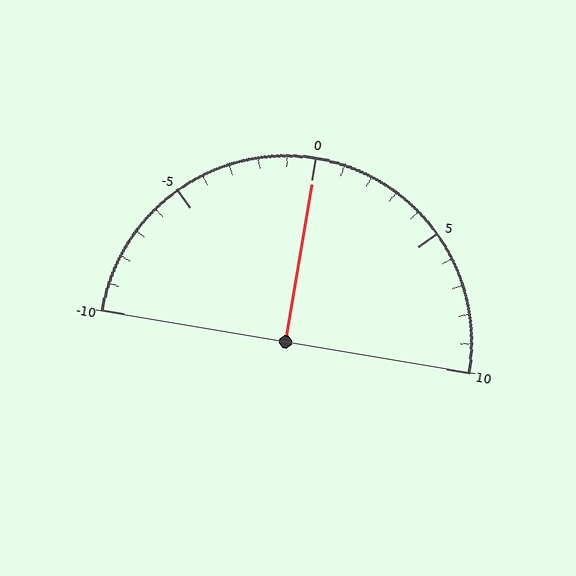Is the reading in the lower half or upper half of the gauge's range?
The reading is in the upper half of the range (-10 to 10).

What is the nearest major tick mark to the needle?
The nearest major tick mark is 0.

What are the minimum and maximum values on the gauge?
The gauge ranges from -10 to 10.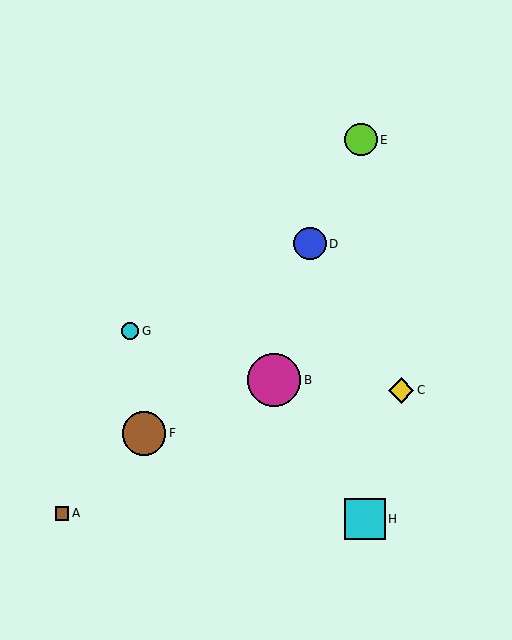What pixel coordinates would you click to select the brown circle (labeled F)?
Click at (144, 433) to select the brown circle F.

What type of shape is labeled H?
Shape H is a cyan square.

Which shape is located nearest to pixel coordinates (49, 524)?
The brown square (labeled A) at (62, 513) is nearest to that location.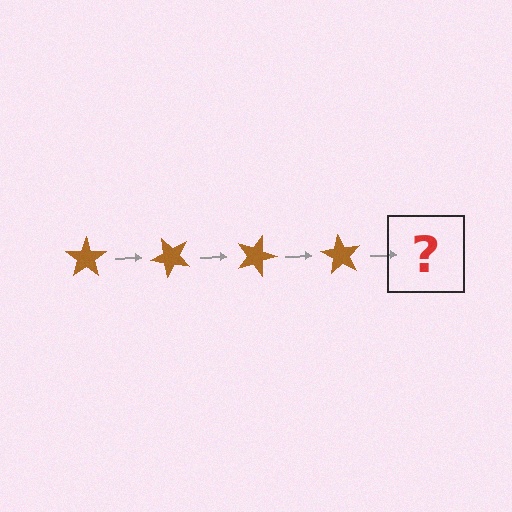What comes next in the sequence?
The next element should be a brown star rotated 180 degrees.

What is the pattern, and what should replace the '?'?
The pattern is that the star rotates 45 degrees each step. The '?' should be a brown star rotated 180 degrees.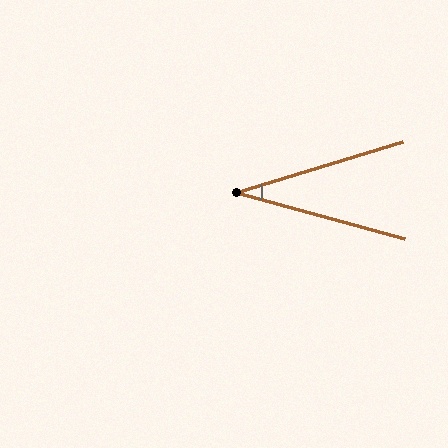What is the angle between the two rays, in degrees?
Approximately 32 degrees.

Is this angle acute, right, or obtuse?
It is acute.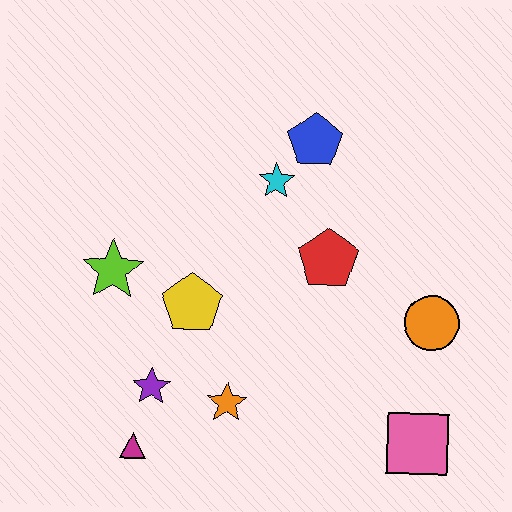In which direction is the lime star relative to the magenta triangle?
The lime star is above the magenta triangle.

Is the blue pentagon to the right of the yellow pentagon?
Yes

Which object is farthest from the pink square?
The lime star is farthest from the pink square.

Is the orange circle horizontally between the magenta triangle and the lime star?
No